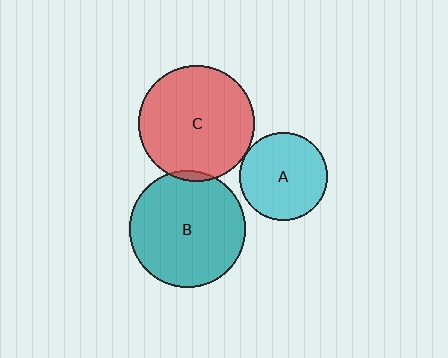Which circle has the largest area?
Circle B (teal).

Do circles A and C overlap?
Yes.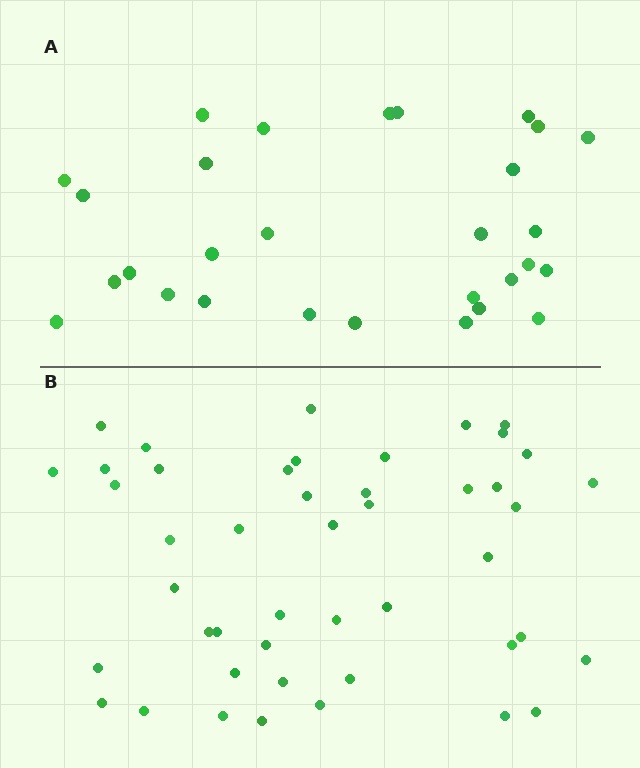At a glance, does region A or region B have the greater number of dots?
Region B (the bottom region) has more dots.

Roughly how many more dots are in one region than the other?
Region B has approximately 15 more dots than region A.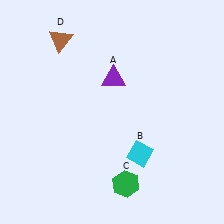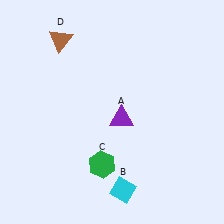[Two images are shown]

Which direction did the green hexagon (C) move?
The green hexagon (C) moved left.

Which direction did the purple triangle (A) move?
The purple triangle (A) moved down.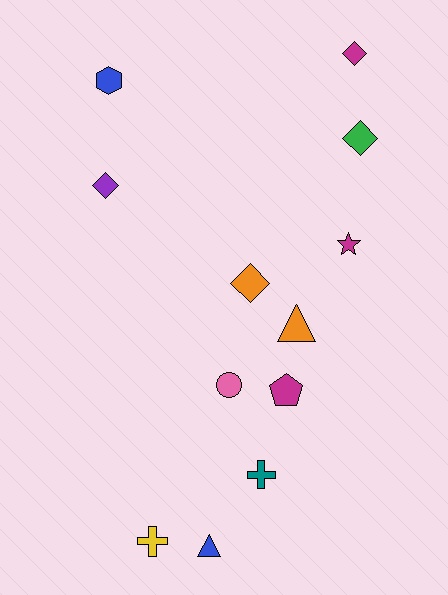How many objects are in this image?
There are 12 objects.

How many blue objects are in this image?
There are 2 blue objects.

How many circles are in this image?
There is 1 circle.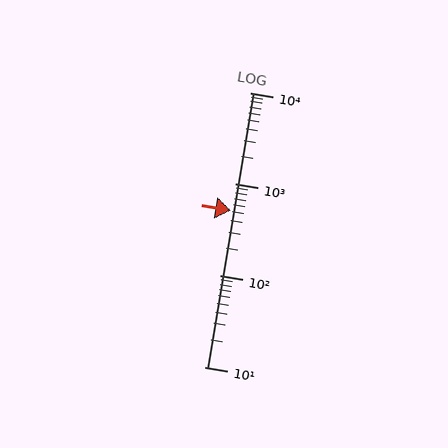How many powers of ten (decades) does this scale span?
The scale spans 3 decades, from 10 to 10000.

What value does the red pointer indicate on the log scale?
The pointer indicates approximately 510.